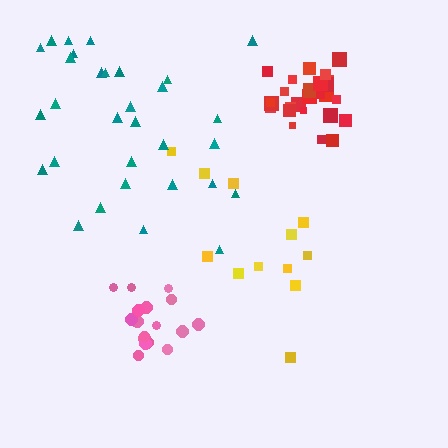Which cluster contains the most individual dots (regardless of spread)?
Teal (31).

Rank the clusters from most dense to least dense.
red, pink, teal, yellow.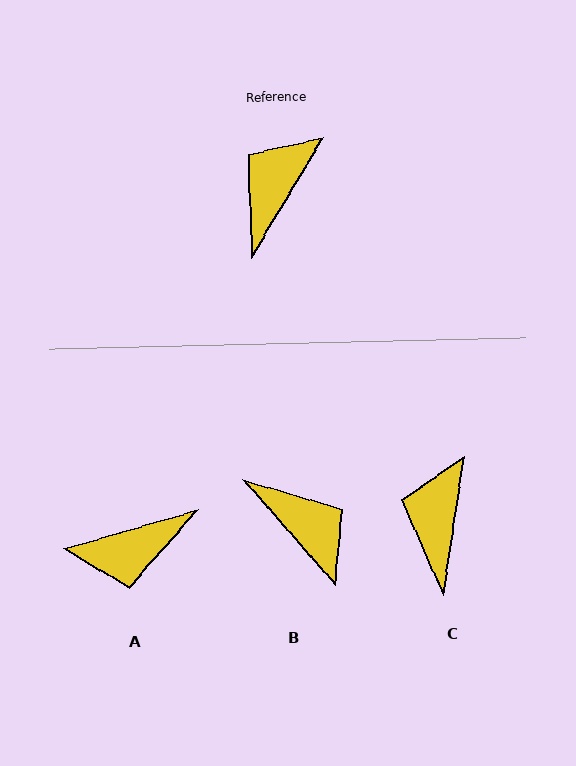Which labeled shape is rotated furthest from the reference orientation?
A, about 137 degrees away.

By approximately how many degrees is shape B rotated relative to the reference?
Approximately 108 degrees clockwise.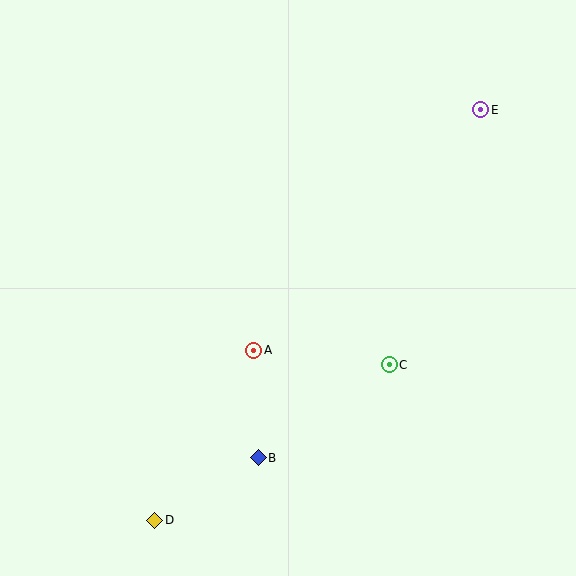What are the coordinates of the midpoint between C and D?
The midpoint between C and D is at (272, 442).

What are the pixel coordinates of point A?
Point A is at (254, 350).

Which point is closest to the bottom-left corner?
Point D is closest to the bottom-left corner.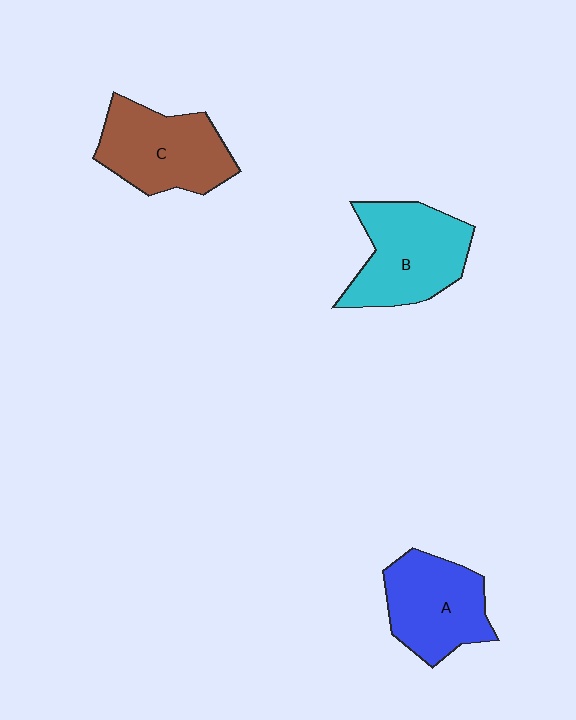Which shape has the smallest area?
Shape A (blue).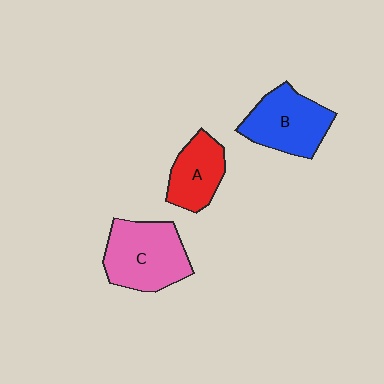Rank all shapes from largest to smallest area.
From largest to smallest: C (pink), B (blue), A (red).